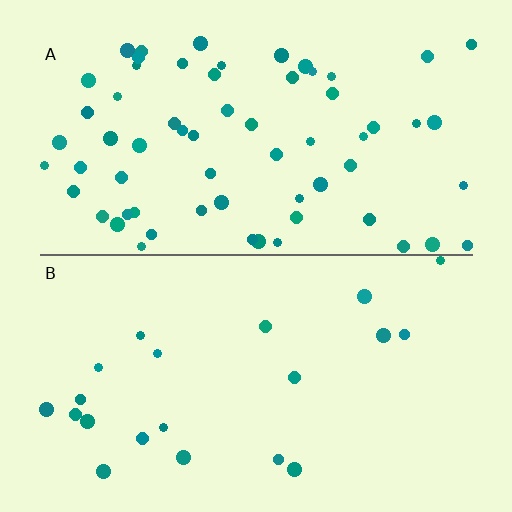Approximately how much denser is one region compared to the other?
Approximately 2.9× — region A over region B.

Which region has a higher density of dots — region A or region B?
A (the top).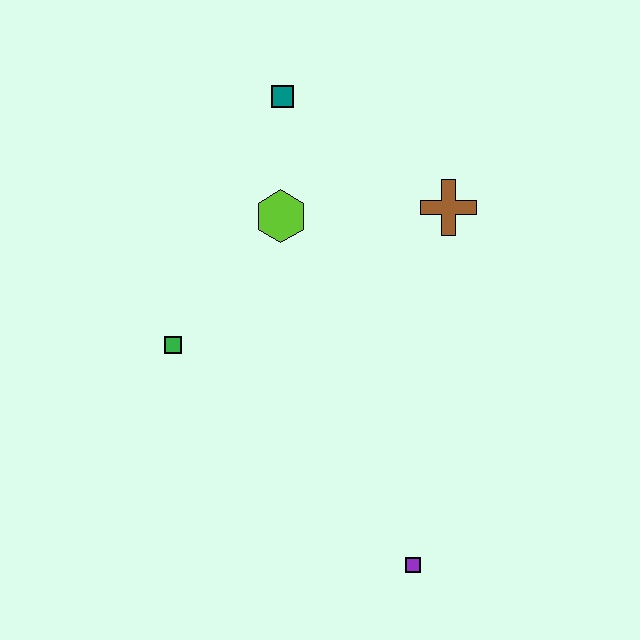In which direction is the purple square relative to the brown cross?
The purple square is below the brown cross.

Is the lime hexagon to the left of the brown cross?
Yes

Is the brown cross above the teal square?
No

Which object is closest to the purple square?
The green square is closest to the purple square.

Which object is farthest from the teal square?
The purple square is farthest from the teal square.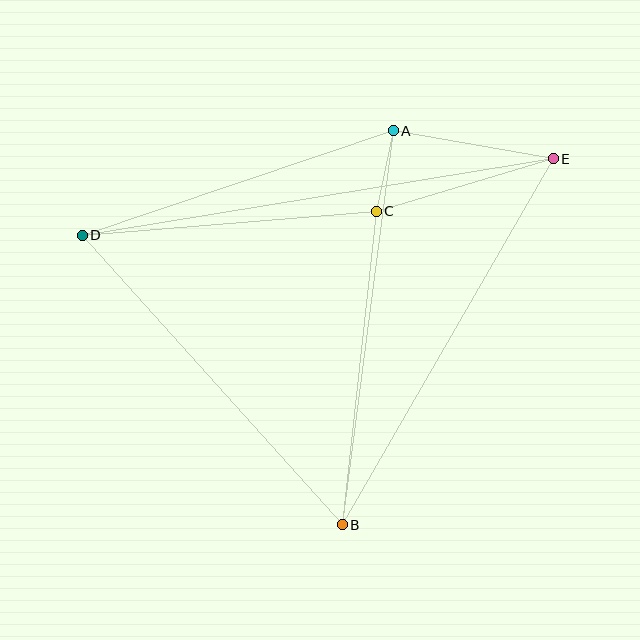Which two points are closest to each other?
Points A and C are closest to each other.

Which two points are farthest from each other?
Points D and E are farthest from each other.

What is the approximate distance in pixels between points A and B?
The distance between A and B is approximately 397 pixels.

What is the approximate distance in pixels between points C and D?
The distance between C and D is approximately 295 pixels.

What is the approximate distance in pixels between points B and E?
The distance between B and E is approximately 422 pixels.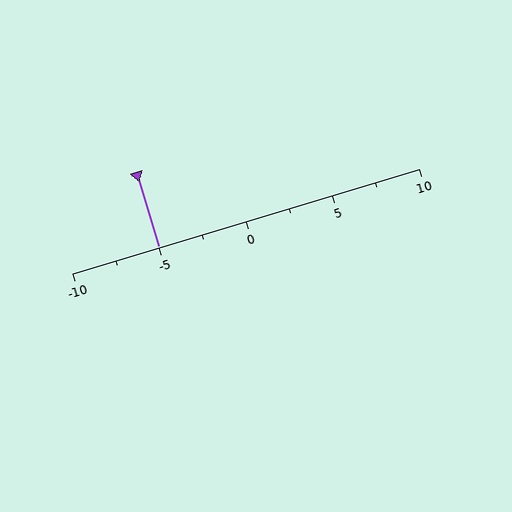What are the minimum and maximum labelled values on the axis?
The axis runs from -10 to 10.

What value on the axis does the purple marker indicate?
The marker indicates approximately -5.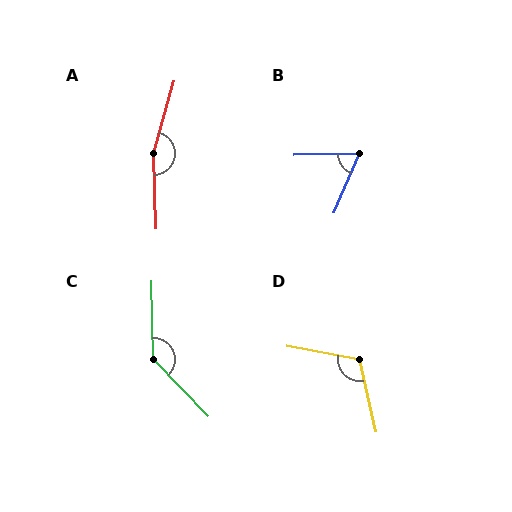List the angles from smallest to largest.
B (66°), D (113°), C (137°), A (162°).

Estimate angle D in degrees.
Approximately 113 degrees.